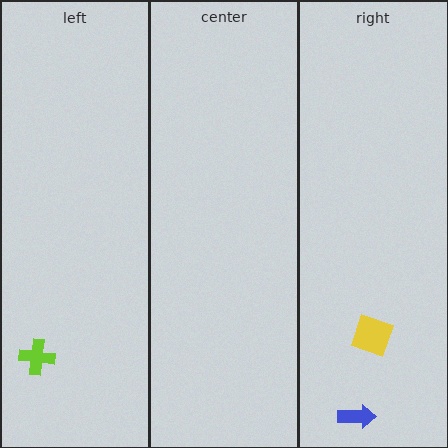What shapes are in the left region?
The lime cross.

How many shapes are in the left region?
1.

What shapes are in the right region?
The blue arrow, the yellow square.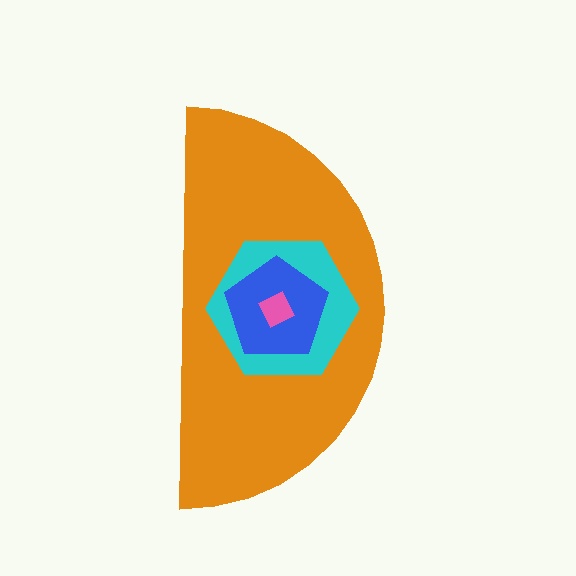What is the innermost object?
The pink square.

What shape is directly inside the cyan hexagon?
The blue pentagon.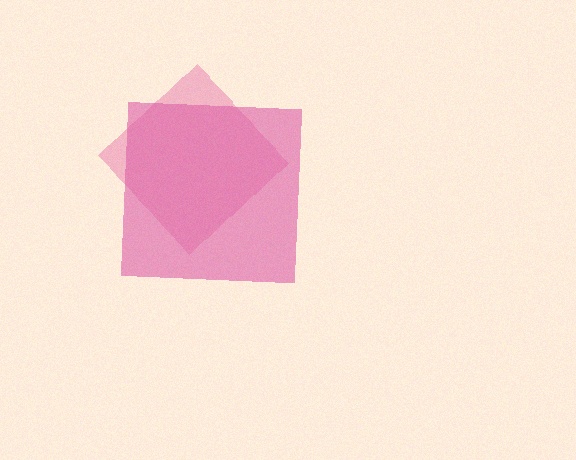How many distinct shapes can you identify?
There are 2 distinct shapes: a magenta square, a pink diamond.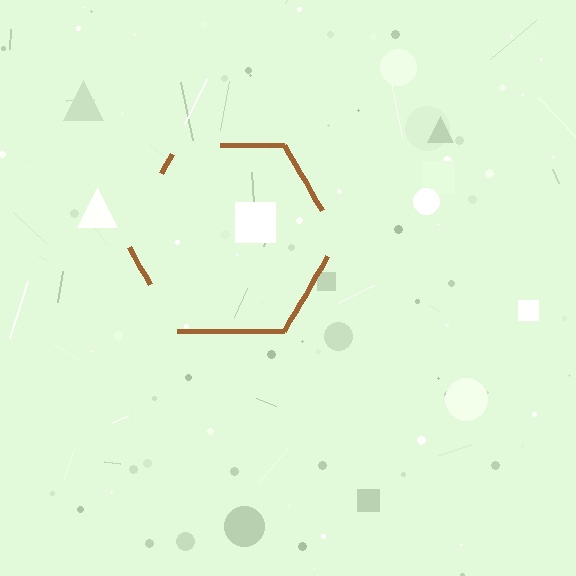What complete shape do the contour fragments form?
The contour fragments form a hexagon.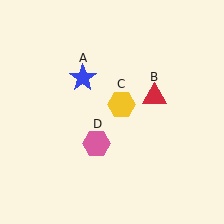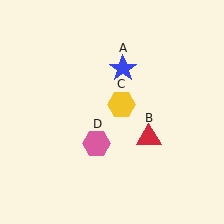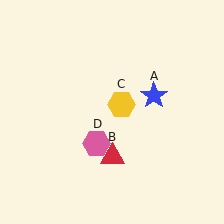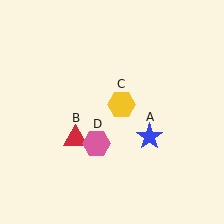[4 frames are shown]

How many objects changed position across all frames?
2 objects changed position: blue star (object A), red triangle (object B).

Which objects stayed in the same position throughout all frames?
Yellow hexagon (object C) and pink hexagon (object D) remained stationary.